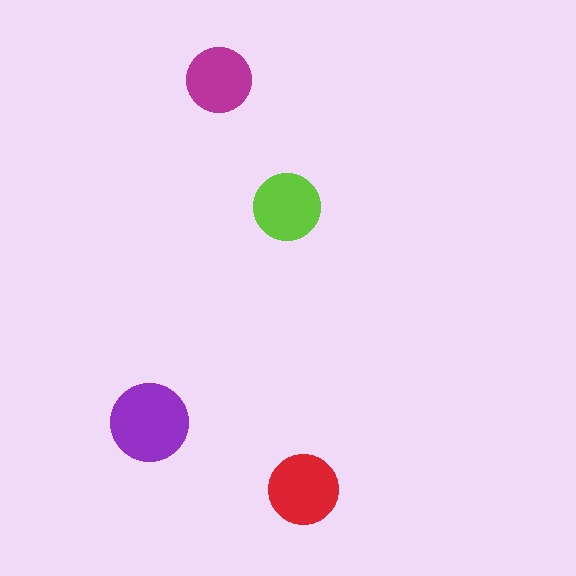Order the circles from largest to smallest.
the purple one, the red one, the lime one, the magenta one.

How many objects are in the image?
There are 4 objects in the image.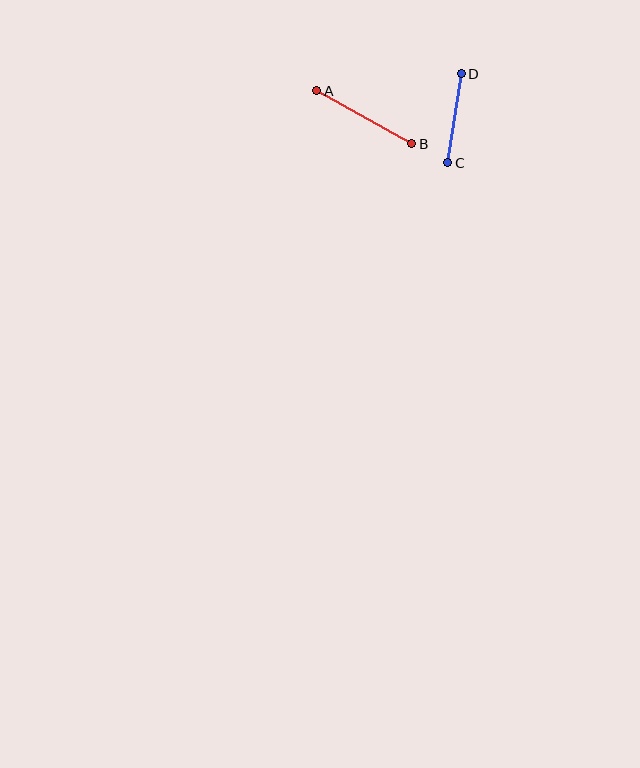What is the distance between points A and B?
The distance is approximately 109 pixels.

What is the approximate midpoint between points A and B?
The midpoint is at approximately (364, 117) pixels.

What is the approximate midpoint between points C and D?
The midpoint is at approximately (455, 118) pixels.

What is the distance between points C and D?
The distance is approximately 90 pixels.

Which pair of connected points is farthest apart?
Points A and B are farthest apart.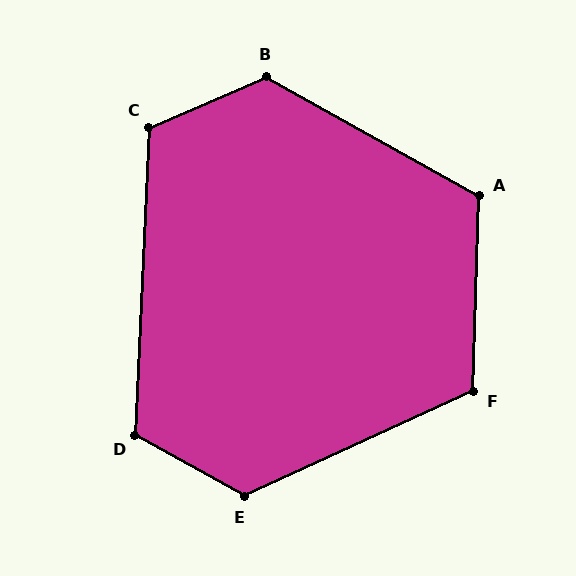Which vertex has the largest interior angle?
B, at approximately 127 degrees.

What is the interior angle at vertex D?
Approximately 116 degrees (obtuse).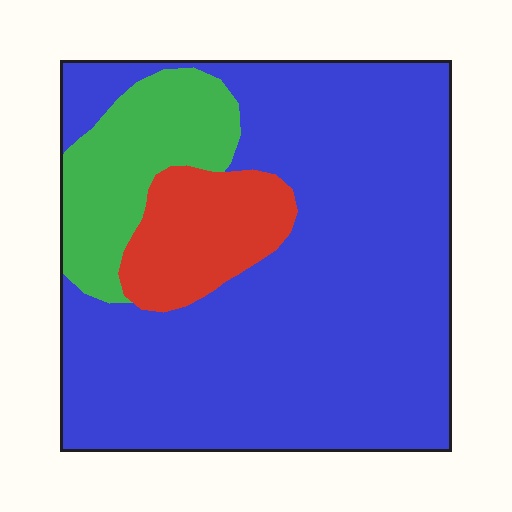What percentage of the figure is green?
Green covers roughly 15% of the figure.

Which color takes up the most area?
Blue, at roughly 75%.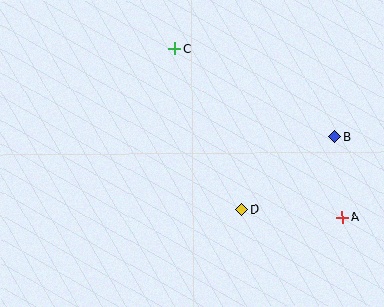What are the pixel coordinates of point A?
Point A is at (343, 217).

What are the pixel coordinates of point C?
Point C is at (175, 49).